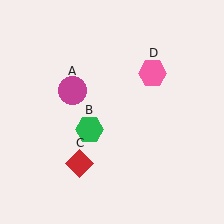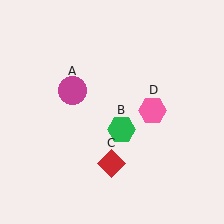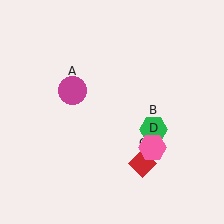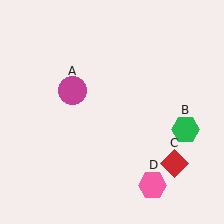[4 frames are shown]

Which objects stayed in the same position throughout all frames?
Magenta circle (object A) remained stationary.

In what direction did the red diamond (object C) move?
The red diamond (object C) moved right.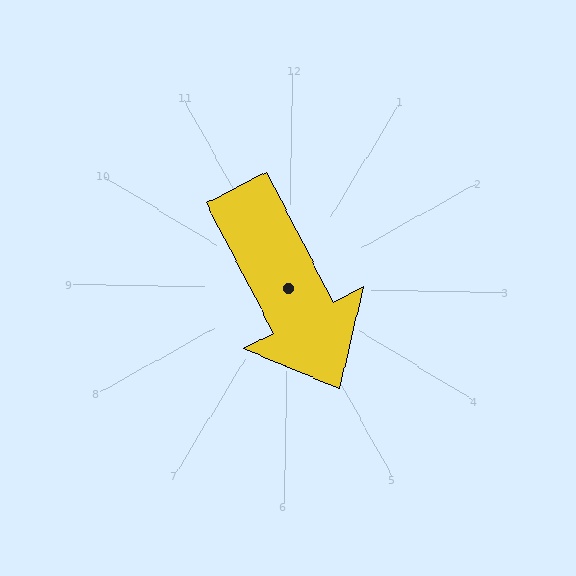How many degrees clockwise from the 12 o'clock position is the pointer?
Approximately 152 degrees.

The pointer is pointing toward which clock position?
Roughly 5 o'clock.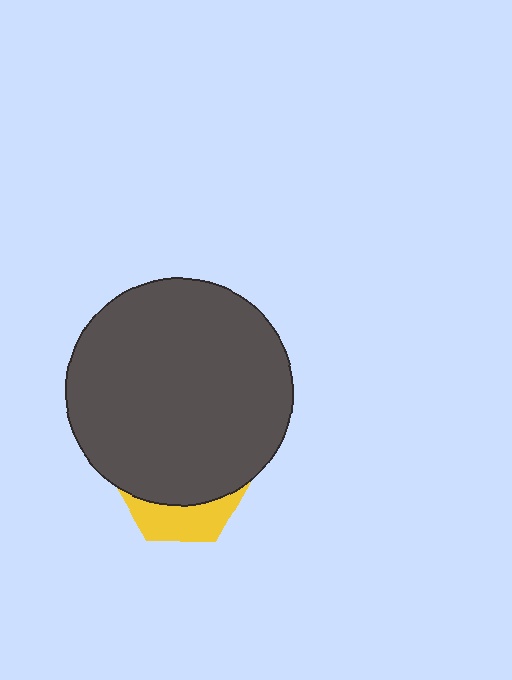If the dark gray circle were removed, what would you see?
You would see the complete yellow hexagon.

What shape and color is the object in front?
The object in front is a dark gray circle.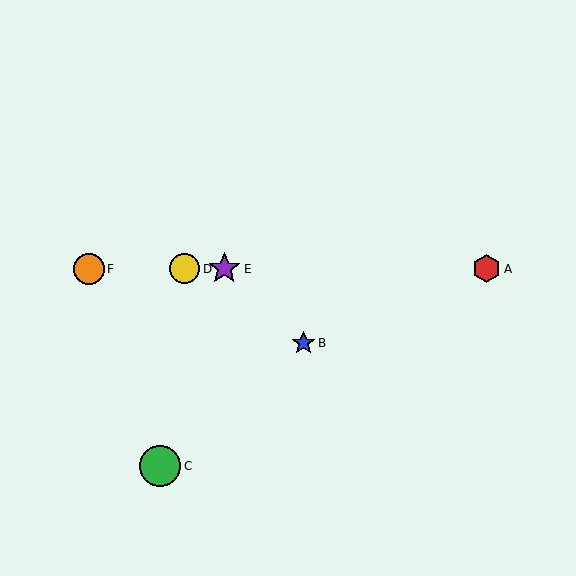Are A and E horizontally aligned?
Yes, both are at y≈269.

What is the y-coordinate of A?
Object A is at y≈269.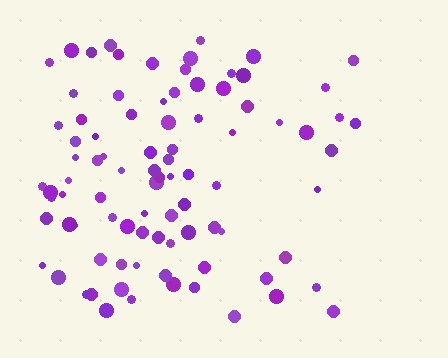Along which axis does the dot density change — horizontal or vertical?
Horizontal.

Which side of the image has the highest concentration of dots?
The left.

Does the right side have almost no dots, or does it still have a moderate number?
Still a moderate number, just noticeably fewer than the left.